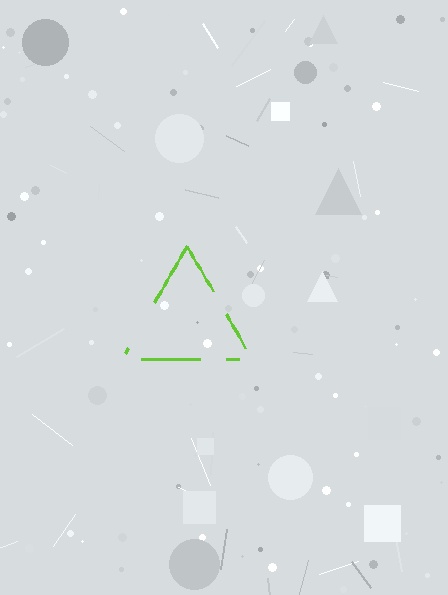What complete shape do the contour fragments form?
The contour fragments form a triangle.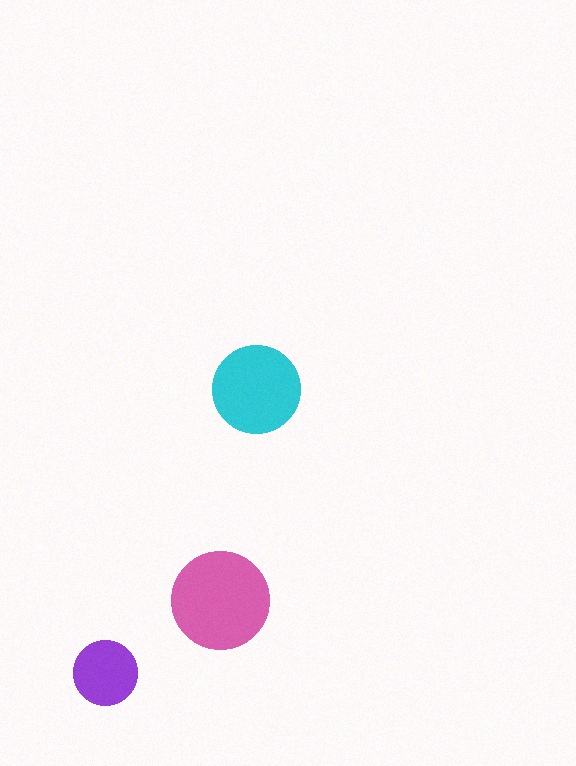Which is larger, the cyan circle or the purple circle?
The cyan one.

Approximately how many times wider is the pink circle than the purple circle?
About 1.5 times wider.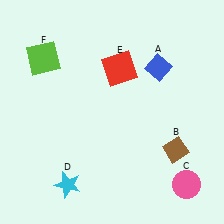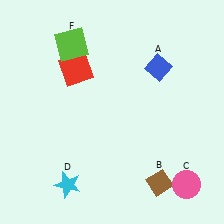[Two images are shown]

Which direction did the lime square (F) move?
The lime square (F) moved right.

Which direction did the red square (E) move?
The red square (E) moved left.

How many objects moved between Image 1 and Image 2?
3 objects moved between the two images.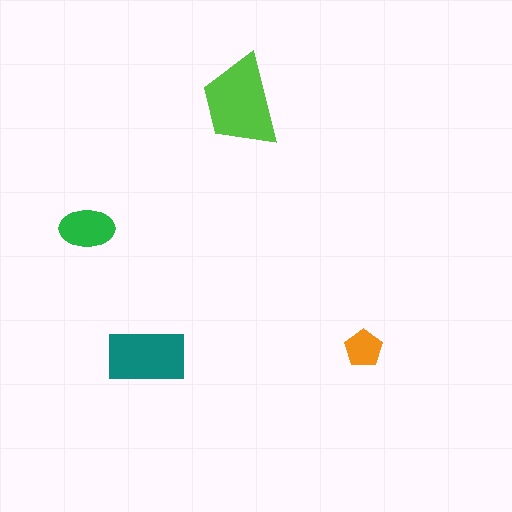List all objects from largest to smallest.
The lime trapezoid, the teal rectangle, the green ellipse, the orange pentagon.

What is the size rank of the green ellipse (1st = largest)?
3rd.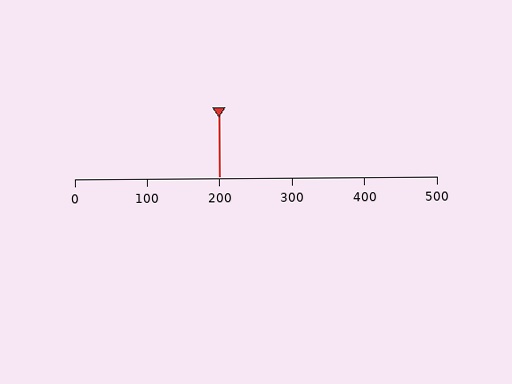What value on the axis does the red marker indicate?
The marker indicates approximately 200.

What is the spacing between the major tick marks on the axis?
The major ticks are spaced 100 apart.